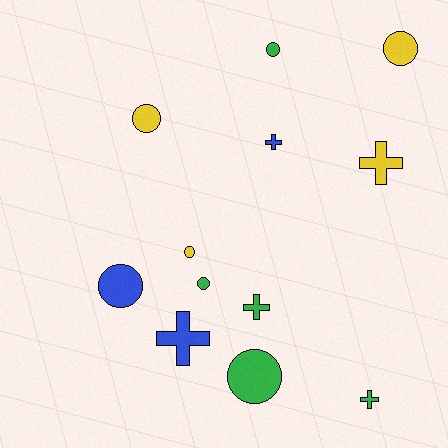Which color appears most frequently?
Green, with 5 objects.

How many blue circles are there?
There is 1 blue circle.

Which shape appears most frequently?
Circle, with 7 objects.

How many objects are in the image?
There are 12 objects.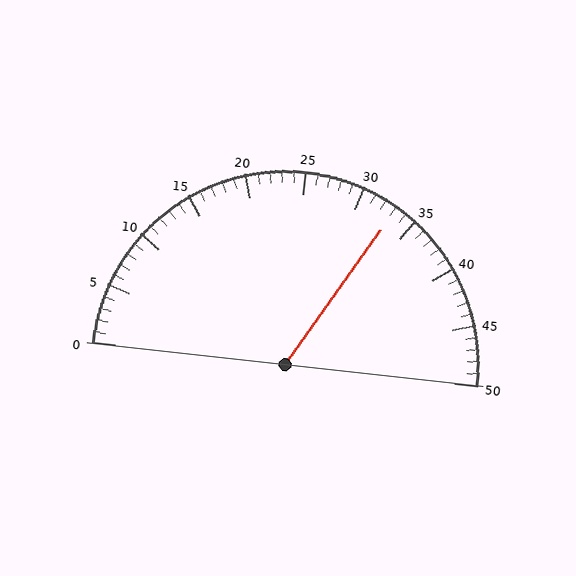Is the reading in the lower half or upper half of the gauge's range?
The reading is in the upper half of the range (0 to 50).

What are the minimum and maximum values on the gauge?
The gauge ranges from 0 to 50.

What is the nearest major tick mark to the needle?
The nearest major tick mark is 35.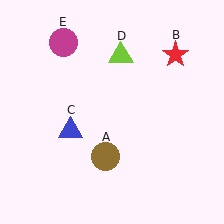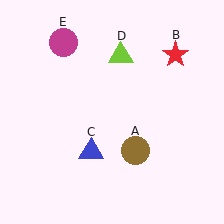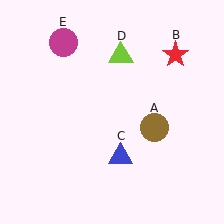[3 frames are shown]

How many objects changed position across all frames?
2 objects changed position: brown circle (object A), blue triangle (object C).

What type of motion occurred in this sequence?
The brown circle (object A), blue triangle (object C) rotated counterclockwise around the center of the scene.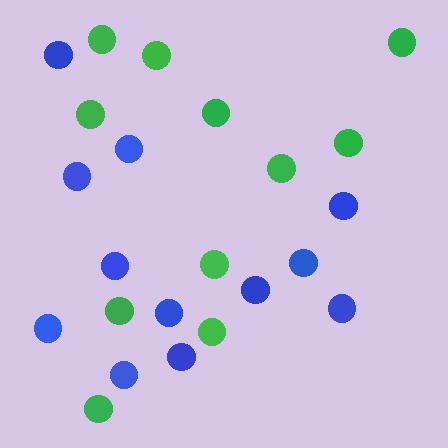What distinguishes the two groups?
There are 2 groups: one group of green circles (11) and one group of blue circles (12).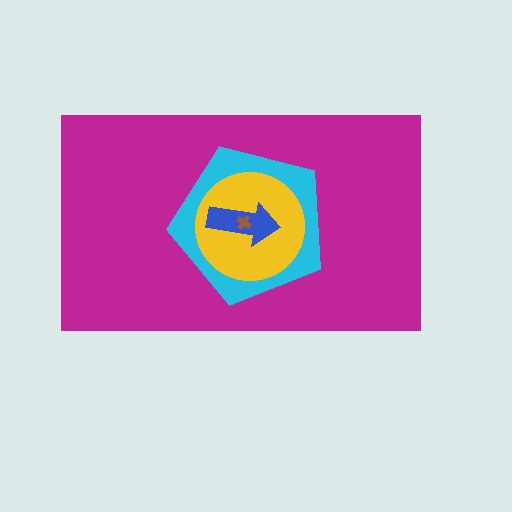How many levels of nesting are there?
5.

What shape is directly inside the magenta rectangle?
The cyan pentagon.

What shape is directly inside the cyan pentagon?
The yellow circle.